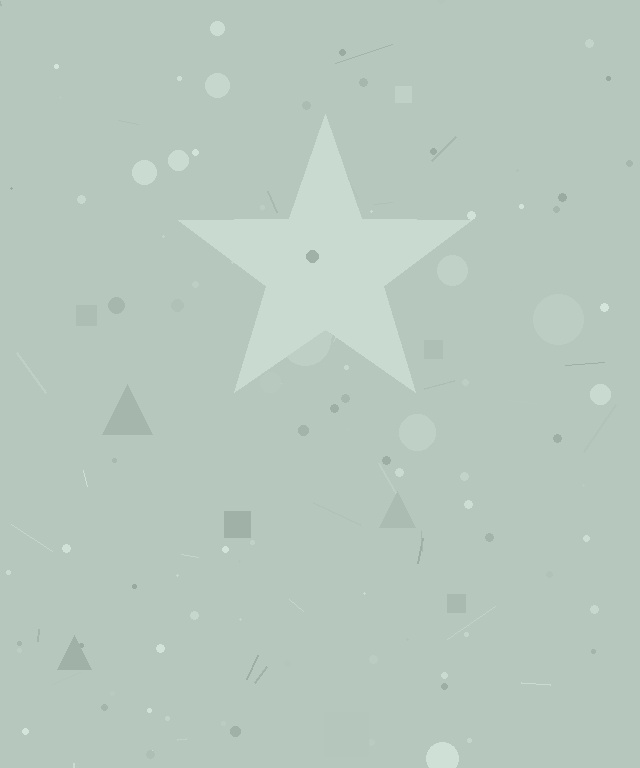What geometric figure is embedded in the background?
A star is embedded in the background.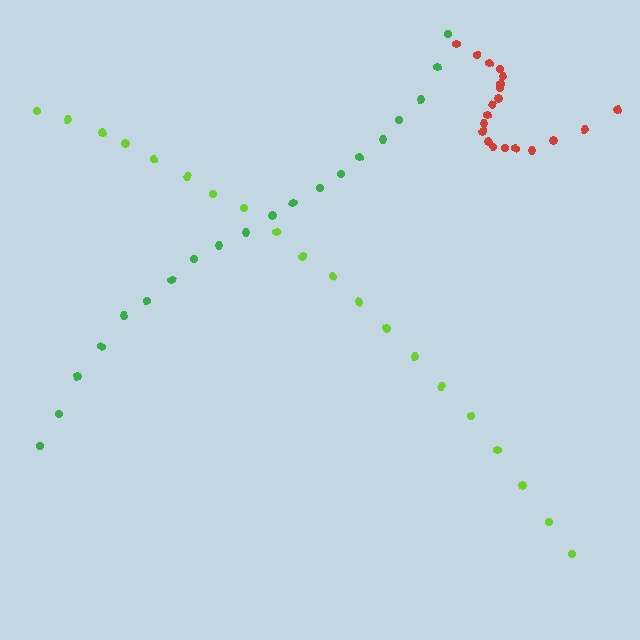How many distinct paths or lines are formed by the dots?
There are 3 distinct paths.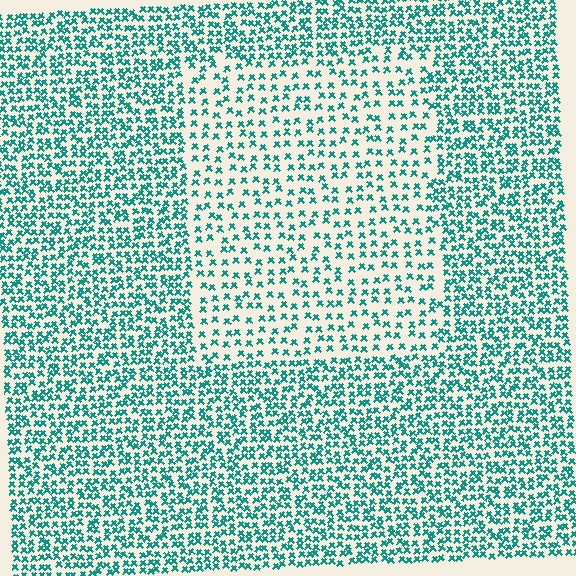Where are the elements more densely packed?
The elements are more densely packed outside the rectangle boundary.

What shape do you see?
I see a rectangle.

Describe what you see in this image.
The image contains small teal elements arranged at two different densities. A rectangle-shaped region is visible where the elements are less densely packed than the surrounding area.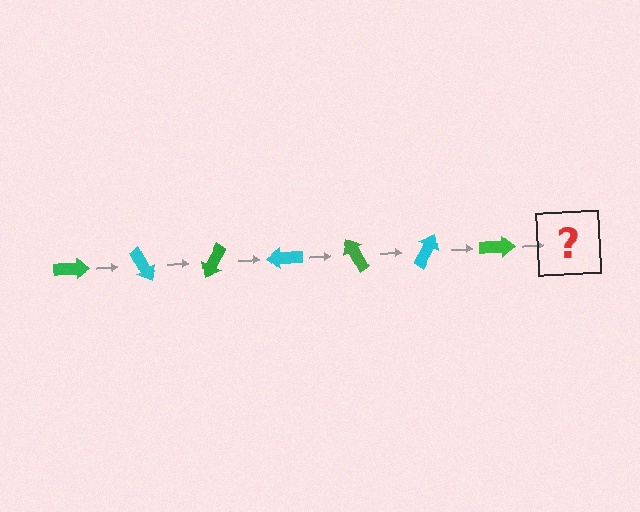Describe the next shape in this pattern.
It should be a cyan arrow, rotated 420 degrees from the start.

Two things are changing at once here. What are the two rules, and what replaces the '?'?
The two rules are that it rotates 60 degrees each step and the color cycles through green and cyan. The '?' should be a cyan arrow, rotated 420 degrees from the start.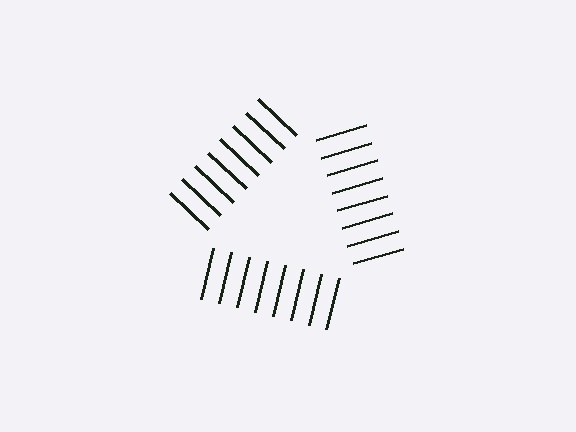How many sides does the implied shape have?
3 sides — the line-ends trace a triangle.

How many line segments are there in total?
24 — 8 along each of the 3 edges.